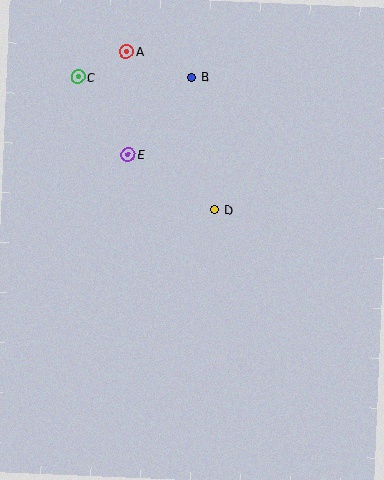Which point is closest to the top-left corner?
Point C is closest to the top-left corner.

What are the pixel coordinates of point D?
Point D is at (215, 209).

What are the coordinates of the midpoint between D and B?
The midpoint between D and B is at (203, 143).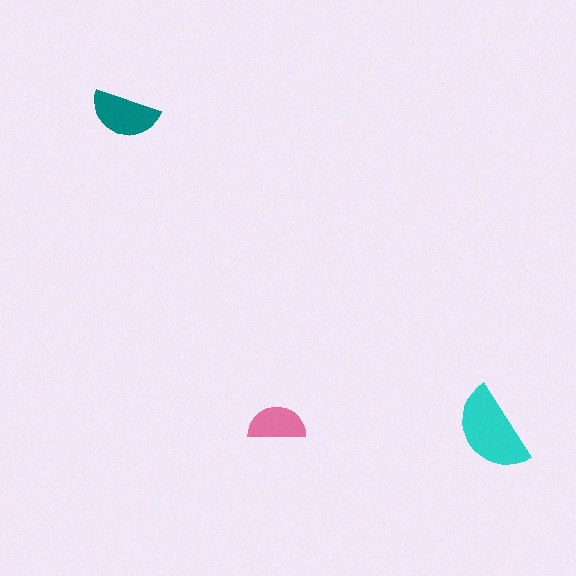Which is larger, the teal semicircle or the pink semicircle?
The teal one.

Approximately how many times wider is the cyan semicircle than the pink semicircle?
About 1.5 times wider.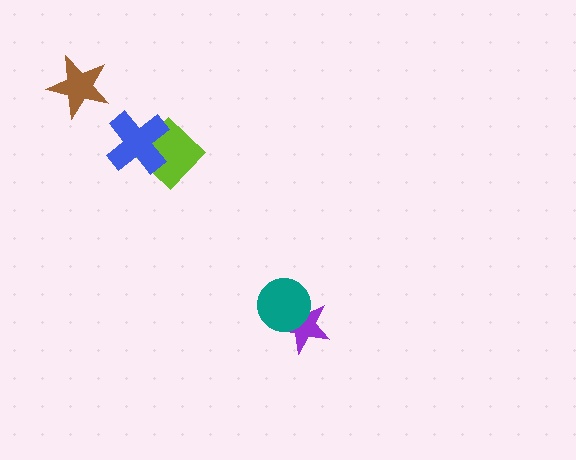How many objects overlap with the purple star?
1 object overlaps with the purple star.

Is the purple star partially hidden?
Yes, it is partially covered by another shape.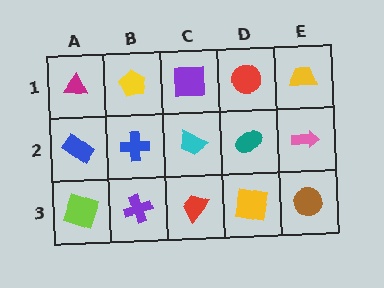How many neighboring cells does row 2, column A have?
3.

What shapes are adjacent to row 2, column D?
A red circle (row 1, column D), a yellow square (row 3, column D), a cyan trapezoid (row 2, column C), a pink arrow (row 2, column E).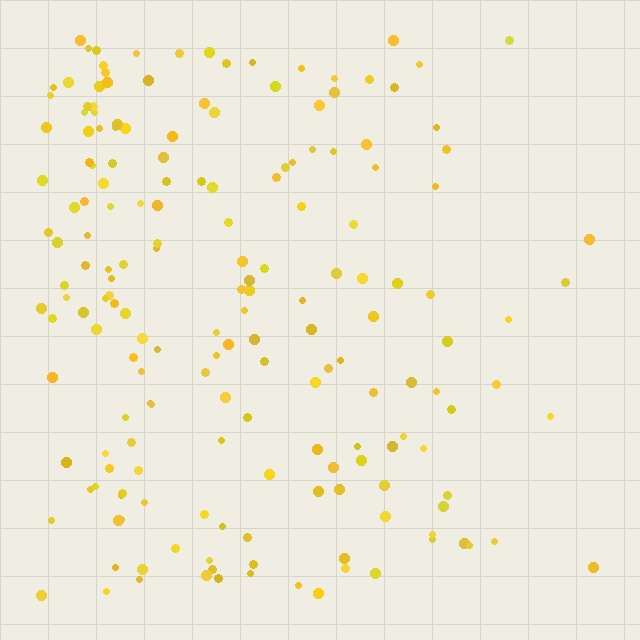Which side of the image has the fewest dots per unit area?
The right.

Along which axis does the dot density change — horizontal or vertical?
Horizontal.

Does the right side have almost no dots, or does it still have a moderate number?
Still a moderate number, just noticeably fewer than the left.